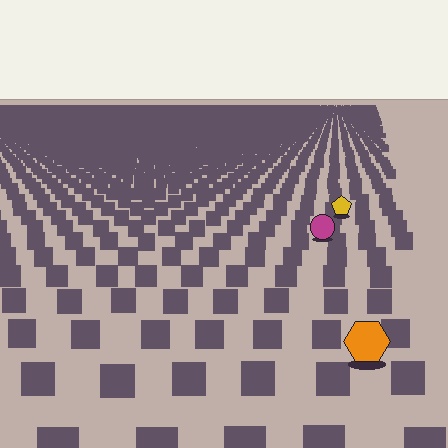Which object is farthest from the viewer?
The yellow pentagon is farthest from the viewer. It appears smaller and the ground texture around it is denser.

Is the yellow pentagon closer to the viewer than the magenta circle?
No. The magenta circle is closer — you can tell from the texture gradient: the ground texture is coarser near it.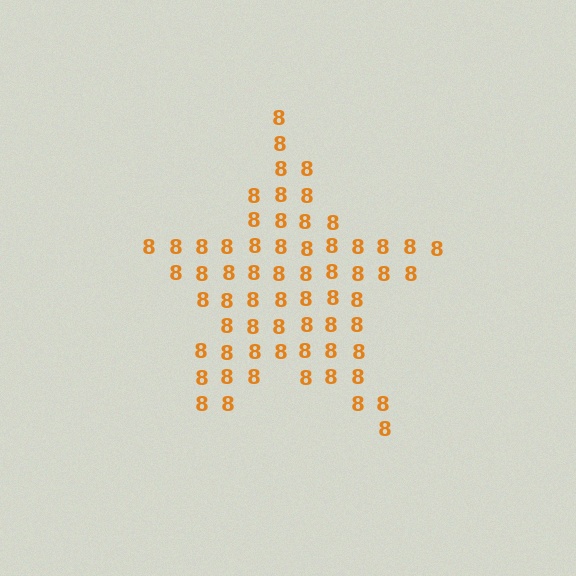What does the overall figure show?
The overall figure shows a star.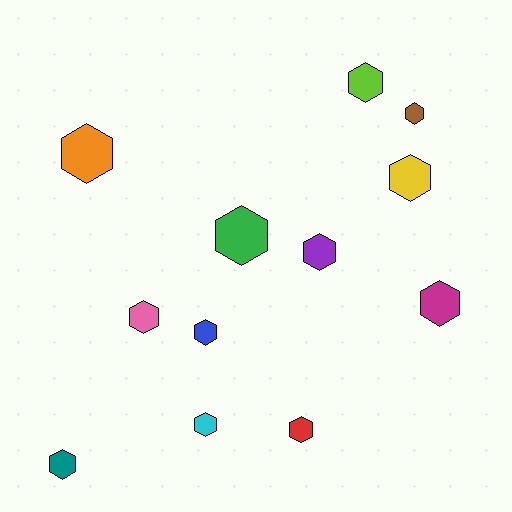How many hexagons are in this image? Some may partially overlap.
There are 12 hexagons.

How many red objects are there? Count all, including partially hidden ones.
There is 1 red object.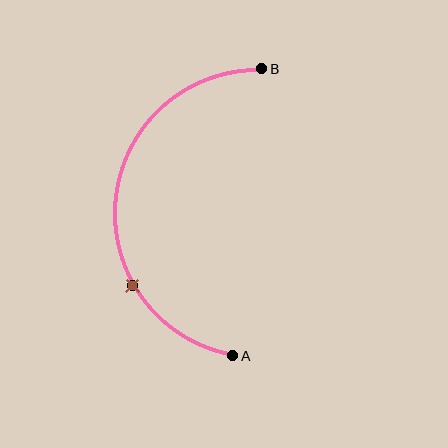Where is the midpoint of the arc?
The arc midpoint is the point on the curve farthest from the straight line joining A and B. It sits to the left of that line.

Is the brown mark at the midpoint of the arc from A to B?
No. The brown mark lies on the arc but is closer to endpoint A. The arc midpoint would be at the point on the curve equidistant along the arc from both A and B.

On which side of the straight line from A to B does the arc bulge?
The arc bulges to the left of the straight line connecting A and B.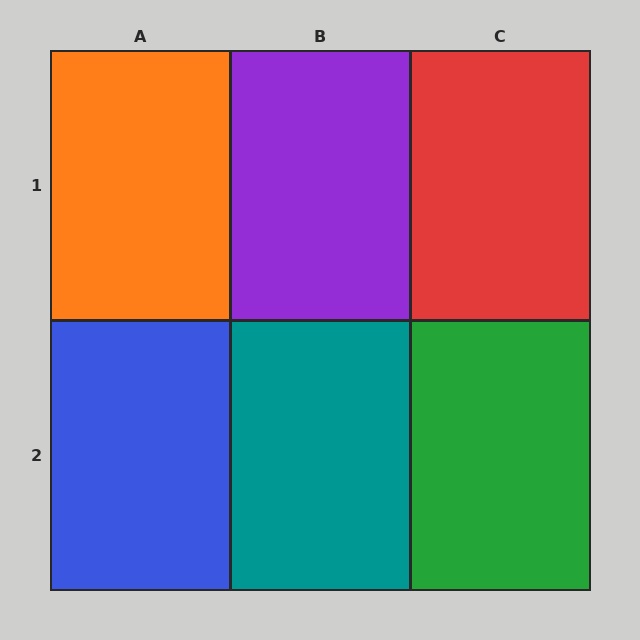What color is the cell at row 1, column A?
Orange.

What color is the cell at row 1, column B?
Purple.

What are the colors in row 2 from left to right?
Blue, teal, green.